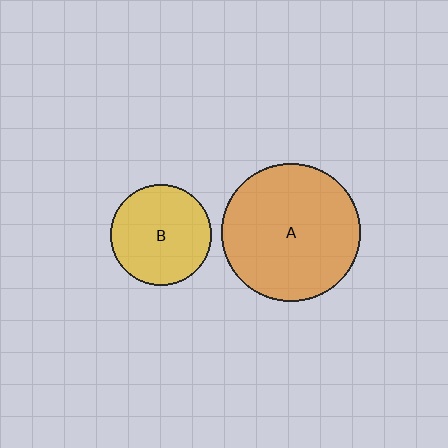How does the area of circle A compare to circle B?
Approximately 1.9 times.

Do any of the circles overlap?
No, none of the circles overlap.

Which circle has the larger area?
Circle A (orange).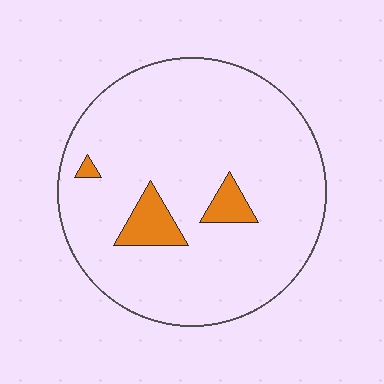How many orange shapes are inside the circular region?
3.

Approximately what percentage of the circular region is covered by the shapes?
Approximately 10%.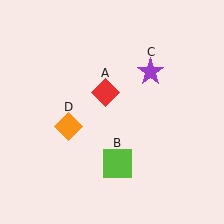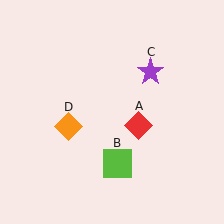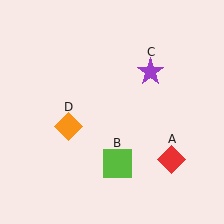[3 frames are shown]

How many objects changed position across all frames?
1 object changed position: red diamond (object A).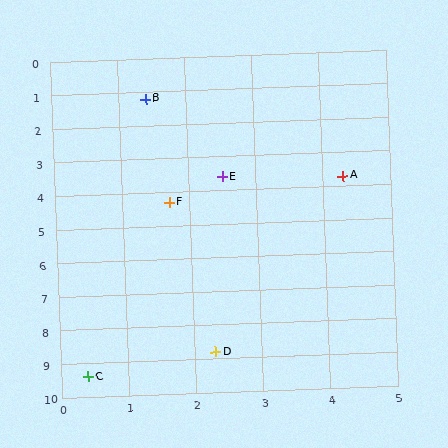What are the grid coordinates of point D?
Point D is at approximately (2.3, 8.8).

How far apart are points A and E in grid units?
Points A and E are about 1.8 grid units apart.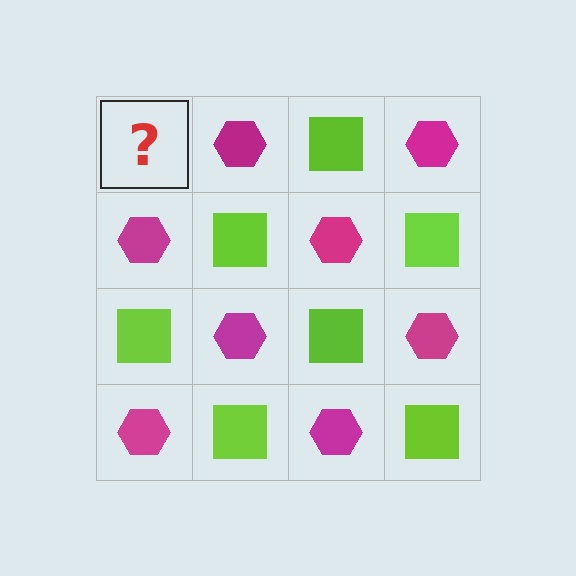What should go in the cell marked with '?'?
The missing cell should contain a lime square.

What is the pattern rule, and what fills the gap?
The rule is that it alternates lime square and magenta hexagon in a checkerboard pattern. The gap should be filled with a lime square.